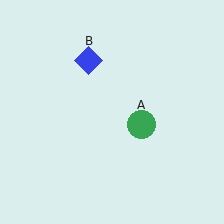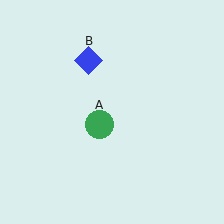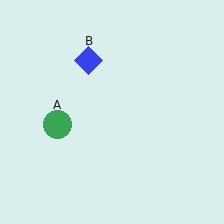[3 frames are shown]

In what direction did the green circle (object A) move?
The green circle (object A) moved left.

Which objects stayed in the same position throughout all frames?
Blue diamond (object B) remained stationary.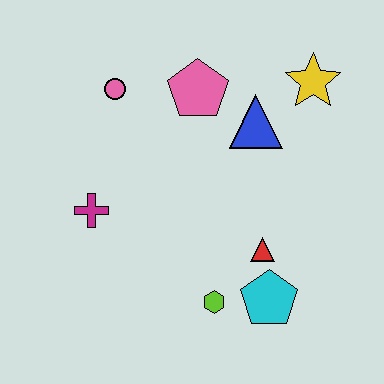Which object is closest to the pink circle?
The pink pentagon is closest to the pink circle.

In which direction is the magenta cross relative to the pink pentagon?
The magenta cross is below the pink pentagon.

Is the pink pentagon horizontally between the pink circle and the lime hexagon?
Yes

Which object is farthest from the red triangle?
The pink circle is farthest from the red triangle.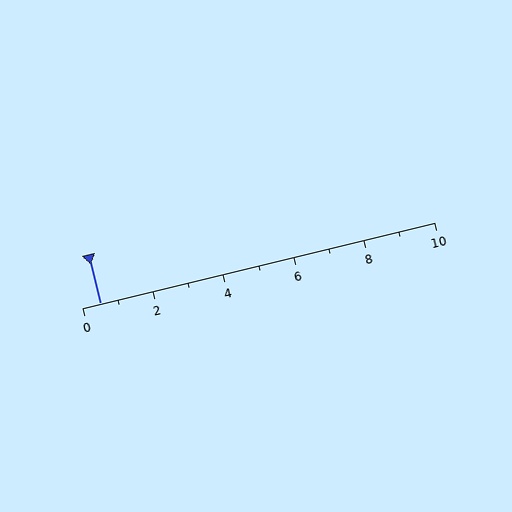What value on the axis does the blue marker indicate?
The marker indicates approximately 0.5.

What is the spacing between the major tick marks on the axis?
The major ticks are spaced 2 apart.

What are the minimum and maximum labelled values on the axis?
The axis runs from 0 to 10.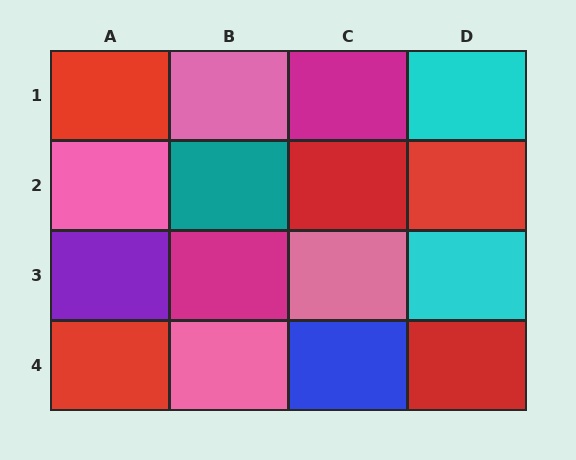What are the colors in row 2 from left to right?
Pink, teal, red, red.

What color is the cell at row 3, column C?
Pink.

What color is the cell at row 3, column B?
Magenta.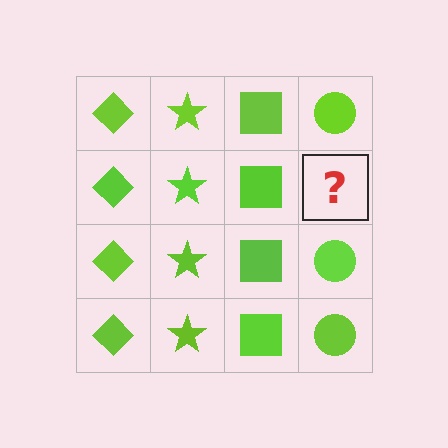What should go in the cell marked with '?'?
The missing cell should contain a lime circle.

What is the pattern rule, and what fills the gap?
The rule is that each column has a consistent shape. The gap should be filled with a lime circle.